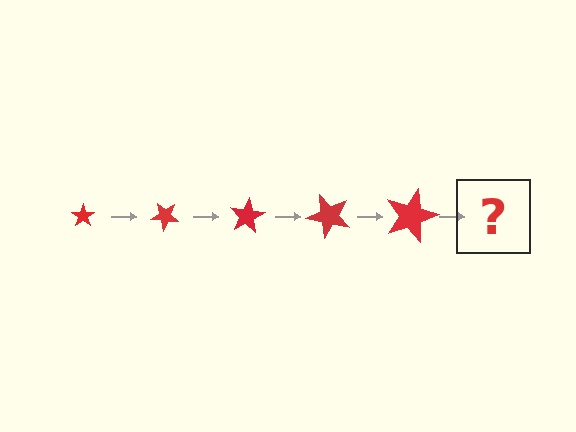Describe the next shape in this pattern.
It should be a star, larger than the previous one and rotated 200 degrees from the start.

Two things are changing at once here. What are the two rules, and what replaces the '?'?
The two rules are that the star grows larger each step and it rotates 40 degrees each step. The '?' should be a star, larger than the previous one and rotated 200 degrees from the start.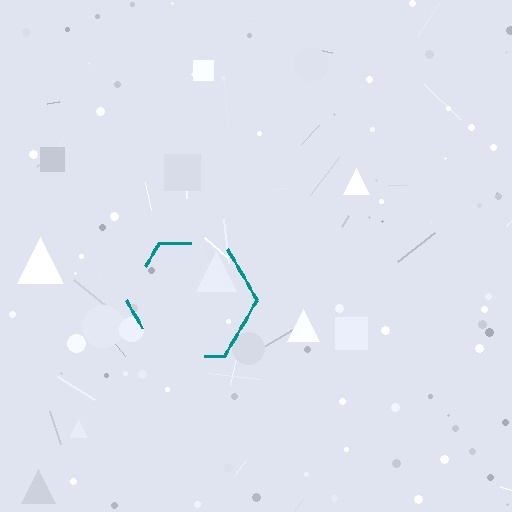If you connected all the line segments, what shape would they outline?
They would outline a hexagon.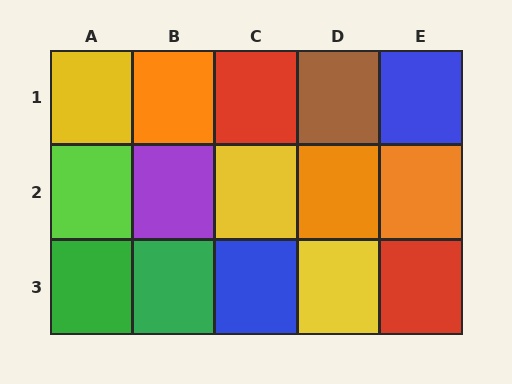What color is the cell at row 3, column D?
Yellow.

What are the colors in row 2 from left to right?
Lime, purple, yellow, orange, orange.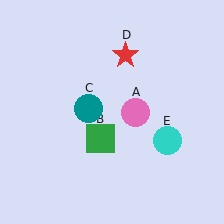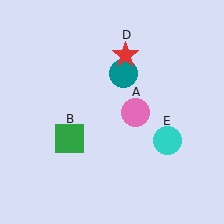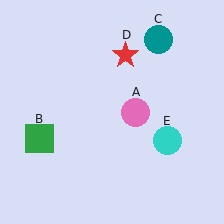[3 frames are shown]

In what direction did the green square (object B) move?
The green square (object B) moved left.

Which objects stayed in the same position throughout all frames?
Pink circle (object A) and red star (object D) and cyan circle (object E) remained stationary.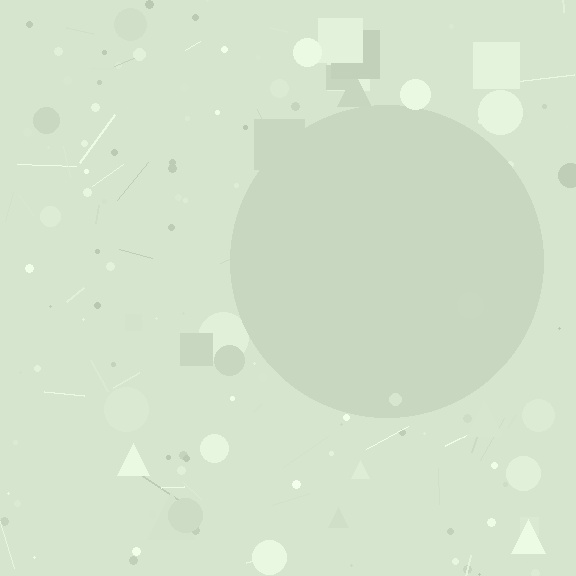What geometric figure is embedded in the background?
A circle is embedded in the background.